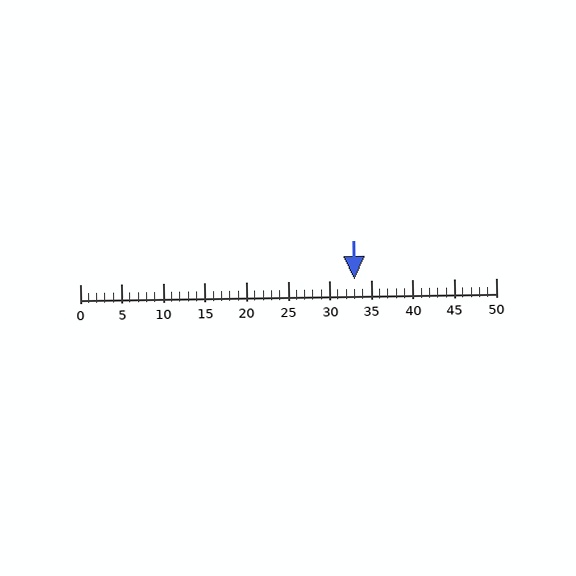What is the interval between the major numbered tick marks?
The major tick marks are spaced 5 units apart.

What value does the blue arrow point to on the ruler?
The blue arrow points to approximately 33.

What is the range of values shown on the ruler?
The ruler shows values from 0 to 50.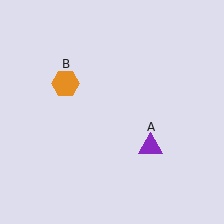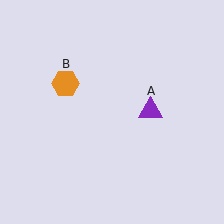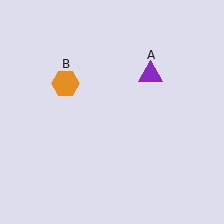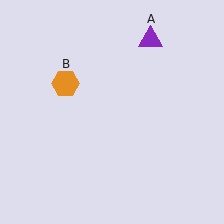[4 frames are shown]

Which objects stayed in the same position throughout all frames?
Orange hexagon (object B) remained stationary.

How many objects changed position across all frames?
1 object changed position: purple triangle (object A).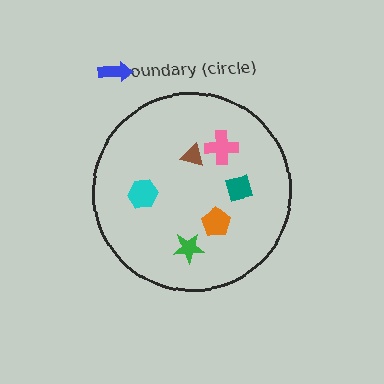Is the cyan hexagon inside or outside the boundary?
Inside.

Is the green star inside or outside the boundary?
Inside.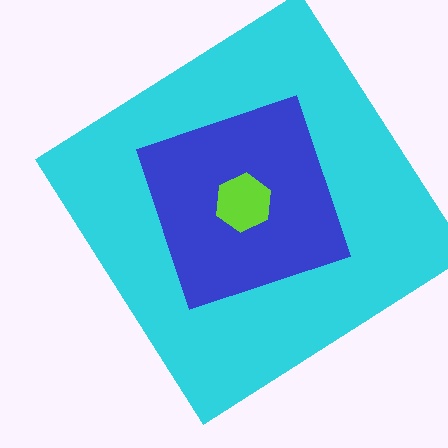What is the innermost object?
The lime hexagon.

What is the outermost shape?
The cyan diamond.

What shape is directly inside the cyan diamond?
The blue diamond.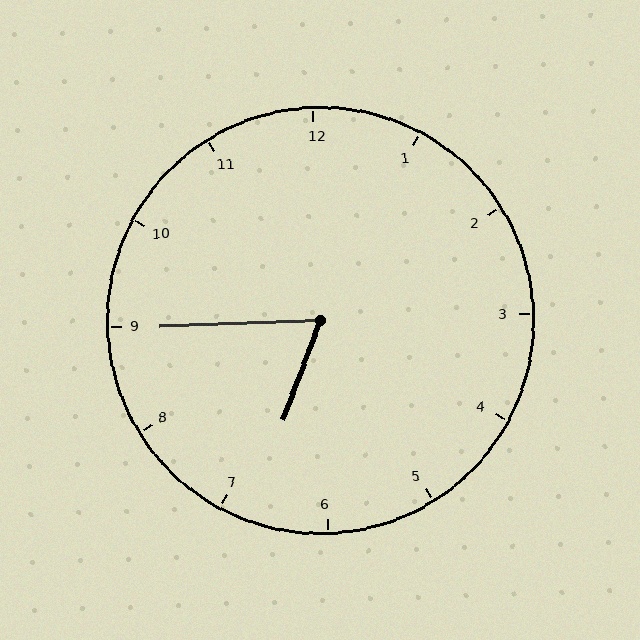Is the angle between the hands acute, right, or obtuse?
It is acute.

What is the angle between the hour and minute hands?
Approximately 68 degrees.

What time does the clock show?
6:45.